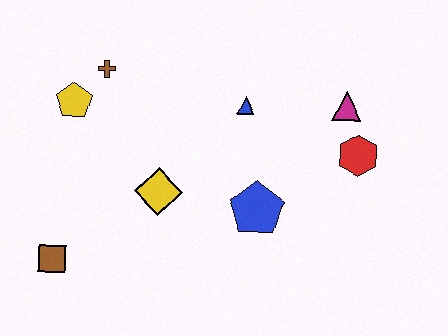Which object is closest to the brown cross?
The yellow pentagon is closest to the brown cross.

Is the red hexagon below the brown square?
No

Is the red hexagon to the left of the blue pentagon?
No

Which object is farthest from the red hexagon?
The brown square is farthest from the red hexagon.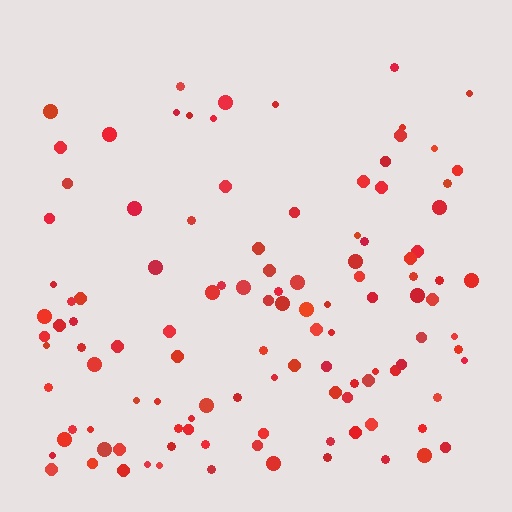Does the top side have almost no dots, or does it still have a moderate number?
Still a moderate number, just noticeably fewer than the bottom.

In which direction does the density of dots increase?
From top to bottom, with the bottom side densest.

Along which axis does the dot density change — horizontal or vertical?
Vertical.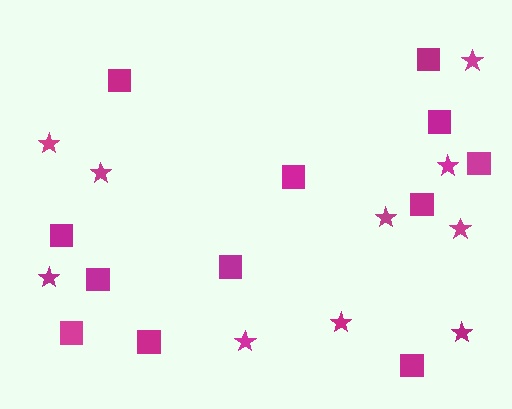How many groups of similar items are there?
There are 2 groups: one group of stars (10) and one group of squares (12).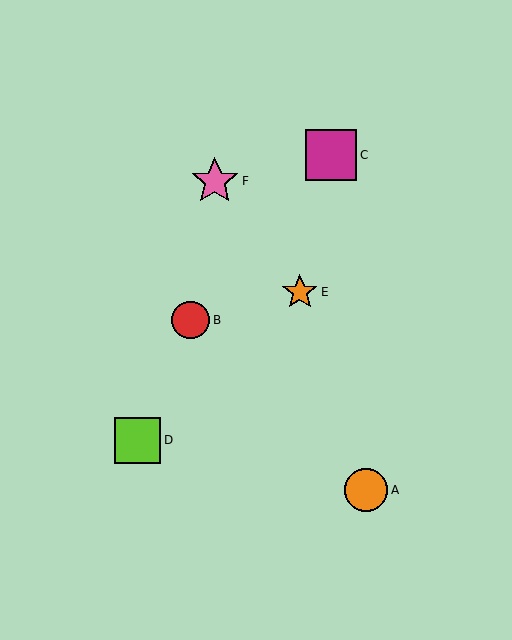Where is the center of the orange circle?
The center of the orange circle is at (366, 490).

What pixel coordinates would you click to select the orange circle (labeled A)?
Click at (366, 490) to select the orange circle A.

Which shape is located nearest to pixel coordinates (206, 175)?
The pink star (labeled F) at (215, 181) is nearest to that location.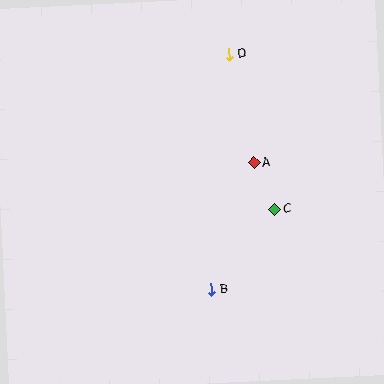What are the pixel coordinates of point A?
Point A is at (254, 163).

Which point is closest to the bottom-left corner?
Point B is closest to the bottom-left corner.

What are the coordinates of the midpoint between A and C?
The midpoint between A and C is at (264, 186).